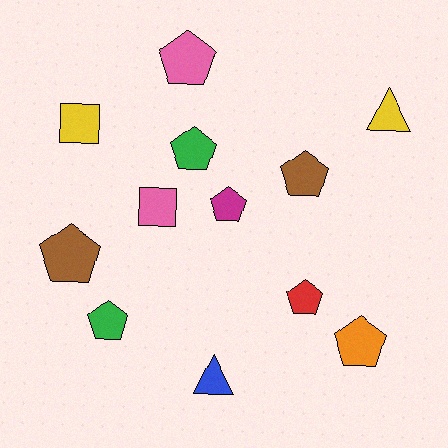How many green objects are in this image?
There are 2 green objects.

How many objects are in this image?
There are 12 objects.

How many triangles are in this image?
There are 2 triangles.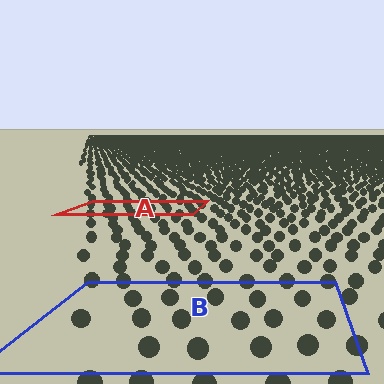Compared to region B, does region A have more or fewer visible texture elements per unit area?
Region A has more texture elements per unit area — they are packed more densely because it is farther away.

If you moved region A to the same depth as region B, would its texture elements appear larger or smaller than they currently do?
They would appear larger. At a closer depth, the same texture elements are projected at a bigger on-screen size.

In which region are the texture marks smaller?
The texture marks are smaller in region A, because it is farther away.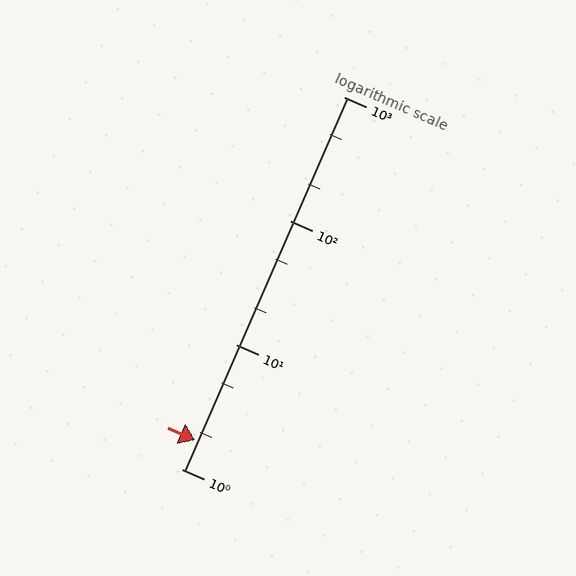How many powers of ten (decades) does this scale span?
The scale spans 3 decades, from 1 to 1000.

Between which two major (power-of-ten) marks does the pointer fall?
The pointer is between 1 and 10.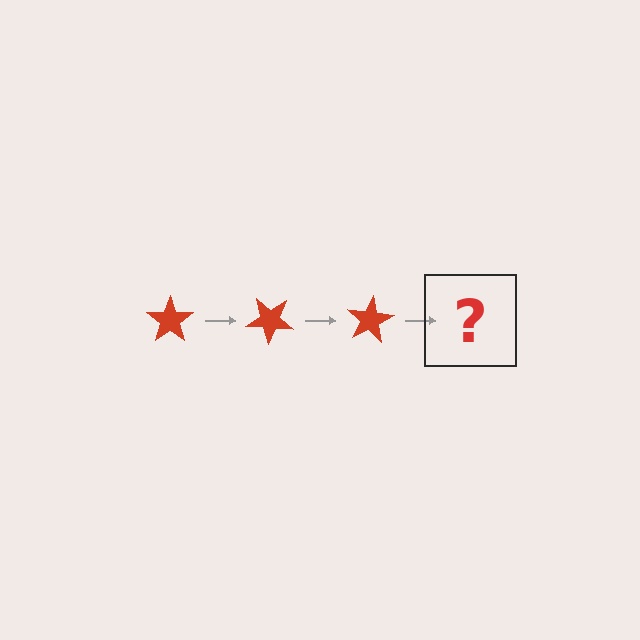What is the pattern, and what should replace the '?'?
The pattern is that the star rotates 40 degrees each step. The '?' should be a red star rotated 120 degrees.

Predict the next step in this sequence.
The next step is a red star rotated 120 degrees.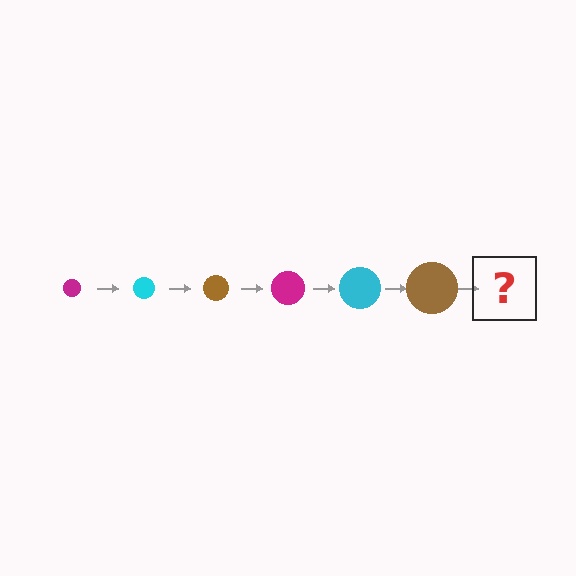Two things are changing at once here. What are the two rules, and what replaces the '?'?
The two rules are that the circle grows larger each step and the color cycles through magenta, cyan, and brown. The '?' should be a magenta circle, larger than the previous one.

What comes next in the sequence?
The next element should be a magenta circle, larger than the previous one.